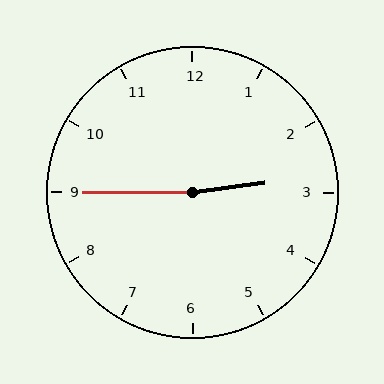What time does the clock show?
2:45.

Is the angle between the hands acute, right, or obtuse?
It is obtuse.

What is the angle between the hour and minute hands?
Approximately 172 degrees.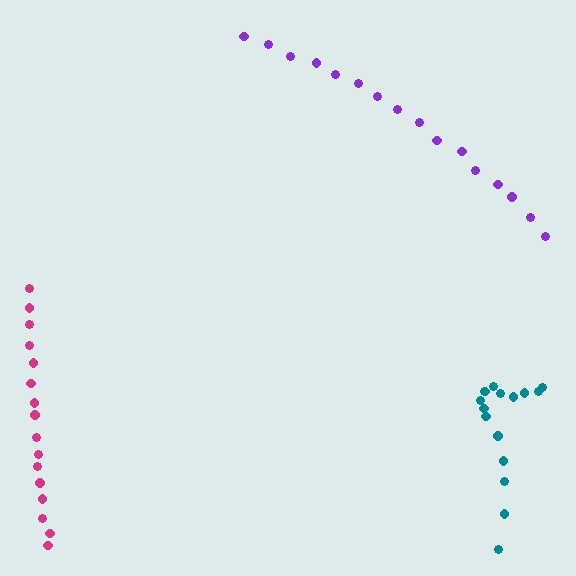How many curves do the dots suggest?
There are 3 distinct paths.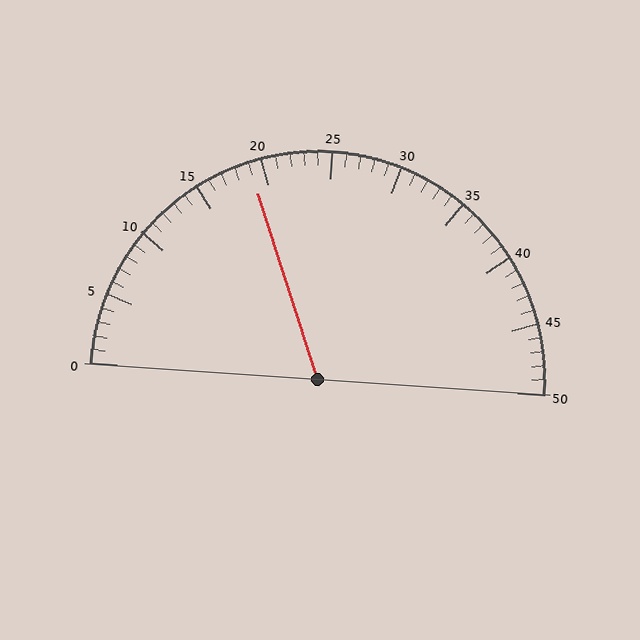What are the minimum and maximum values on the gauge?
The gauge ranges from 0 to 50.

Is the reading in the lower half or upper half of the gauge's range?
The reading is in the lower half of the range (0 to 50).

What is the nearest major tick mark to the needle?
The nearest major tick mark is 20.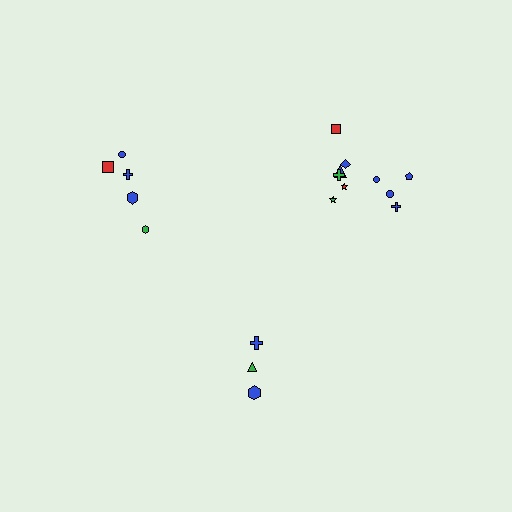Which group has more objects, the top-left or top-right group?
The top-right group.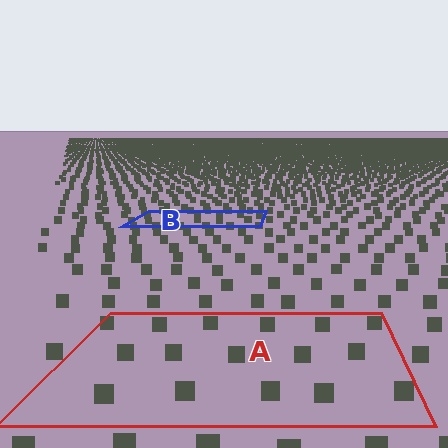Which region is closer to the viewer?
Region A is closer. The texture elements there are larger and more spread out.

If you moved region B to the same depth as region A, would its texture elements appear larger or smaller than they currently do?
They would appear larger. At a closer depth, the same texture elements are projected at a bigger on-screen size.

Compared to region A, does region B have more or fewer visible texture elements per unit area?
Region B has more texture elements per unit area — they are packed more densely because it is farther away.